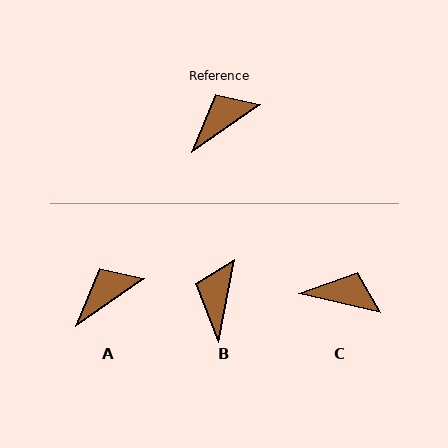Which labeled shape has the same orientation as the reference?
A.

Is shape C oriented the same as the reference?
No, it is off by about 48 degrees.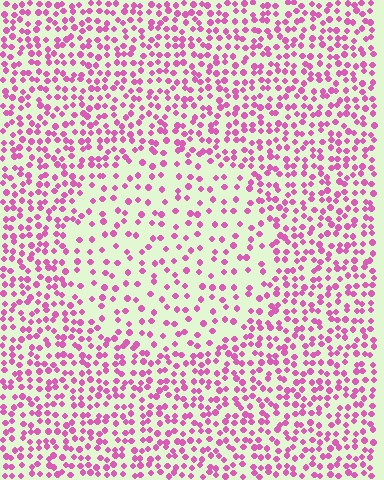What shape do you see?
I see a circle.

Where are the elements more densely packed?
The elements are more densely packed outside the circle boundary.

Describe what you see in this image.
The image contains small pink elements arranged at two different densities. A circle-shaped region is visible where the elements are less densely packed than the surrounding area.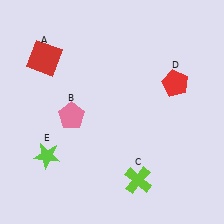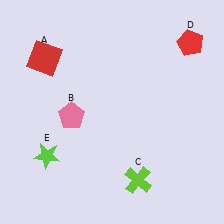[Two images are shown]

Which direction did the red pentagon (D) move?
The red pentagon (D) moved up.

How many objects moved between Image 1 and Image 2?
1 object moved between the two images.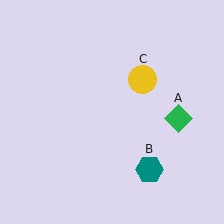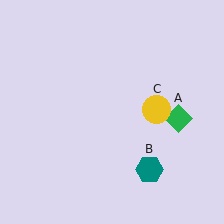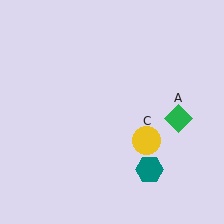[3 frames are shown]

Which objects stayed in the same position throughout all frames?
Green diamond (object A) and teal hexagon (object B) remained stationary.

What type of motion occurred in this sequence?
The yellow circle (object C) rotated clockwise around the center of the scene.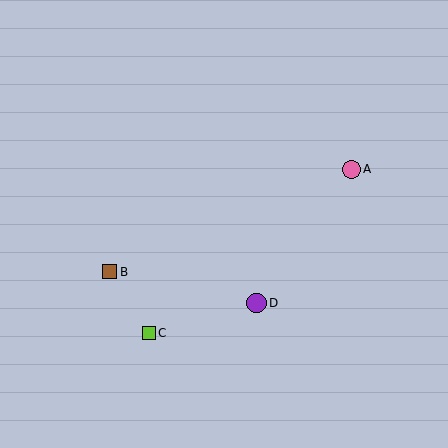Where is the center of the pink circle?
The center of the pink circle is at (351, 169).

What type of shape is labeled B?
Shape B is a brown square.